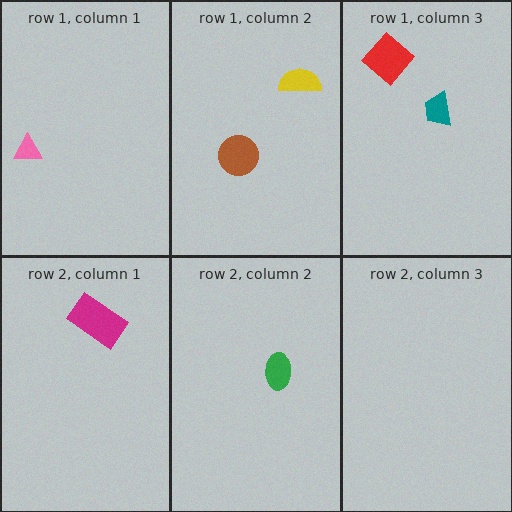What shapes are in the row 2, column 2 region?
The green ellipse.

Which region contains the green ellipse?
The row 2, column 2 region.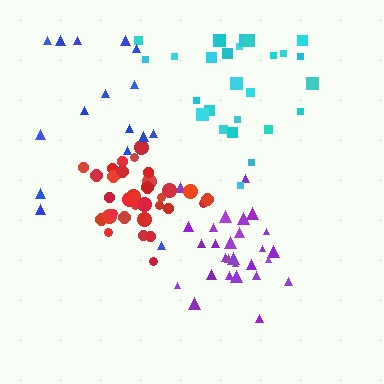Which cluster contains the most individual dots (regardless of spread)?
Red (34).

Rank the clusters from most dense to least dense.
red, purple, cyan, blue.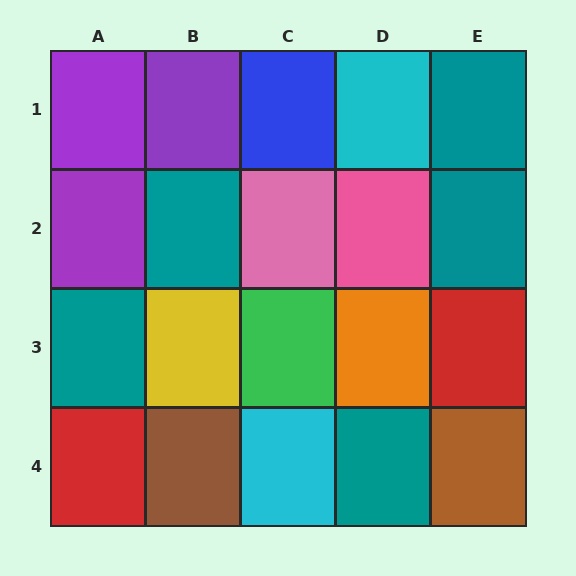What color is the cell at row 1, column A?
Purple.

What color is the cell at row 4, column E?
Brown.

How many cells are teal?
5 cells are teal.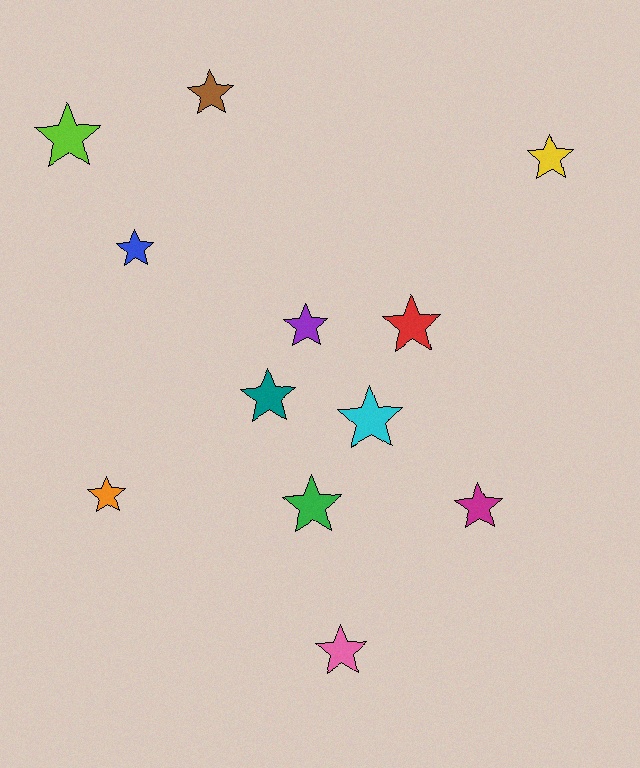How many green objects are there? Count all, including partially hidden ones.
There is 1 green object.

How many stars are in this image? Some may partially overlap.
There are 12 stars.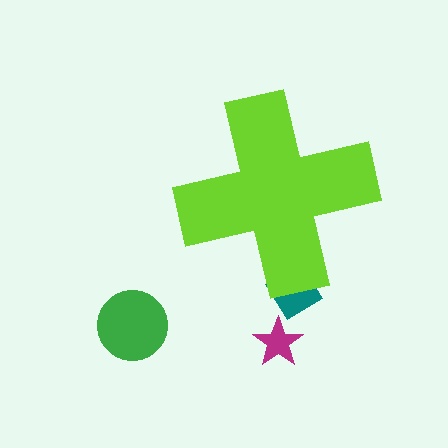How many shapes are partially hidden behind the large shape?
1 shape is partially hidden.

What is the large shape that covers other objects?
A lime cross.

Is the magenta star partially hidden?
No, the magenta star is fully visible.